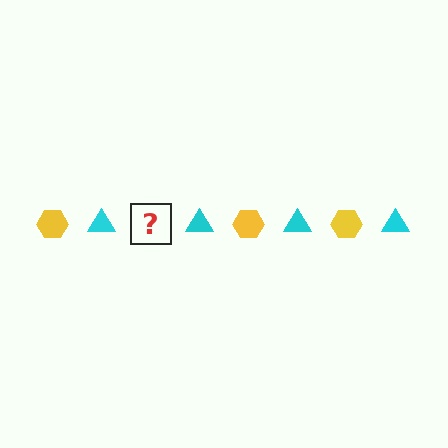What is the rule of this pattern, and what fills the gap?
The rule is that the pattern alternates between yellow hexagon and cyan triangle. The gap should be filled with a yellow hexagon.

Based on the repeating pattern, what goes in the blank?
The blank should be a yellow hexagon.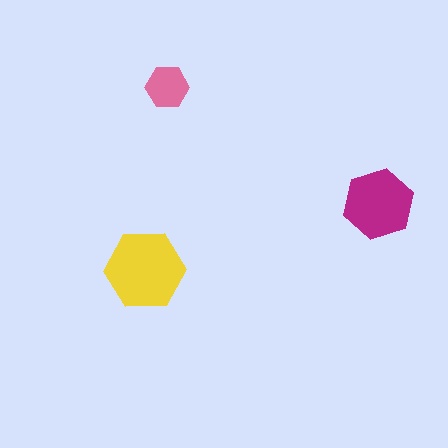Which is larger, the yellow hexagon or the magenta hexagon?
The yellow one.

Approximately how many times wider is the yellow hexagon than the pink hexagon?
About 2 times wider.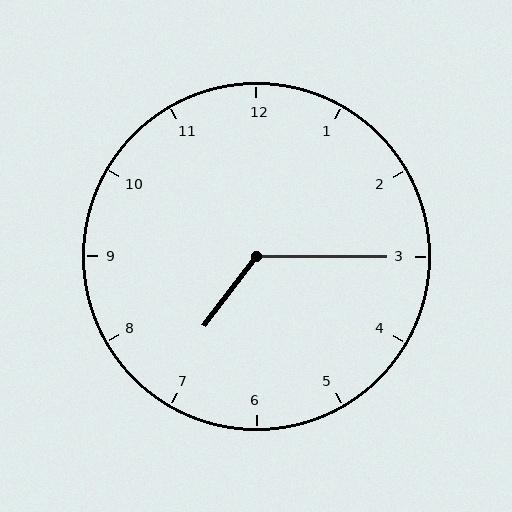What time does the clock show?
7:15.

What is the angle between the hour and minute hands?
Approximately 128 degrees.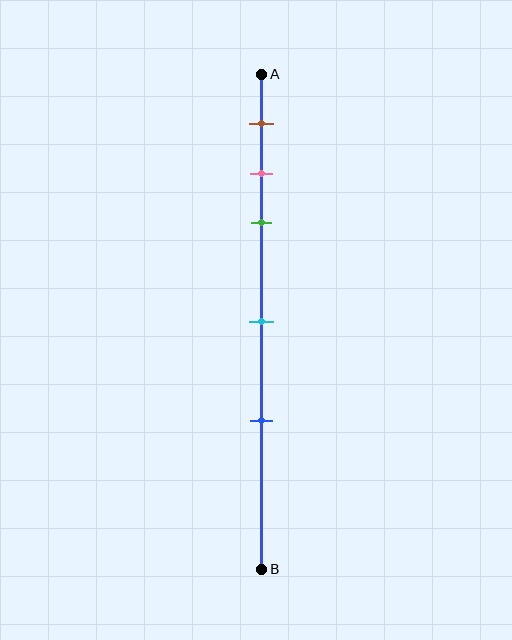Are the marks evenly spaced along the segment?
No, the marks are not evenly spaced.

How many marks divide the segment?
There are 5 marks dividing the segment.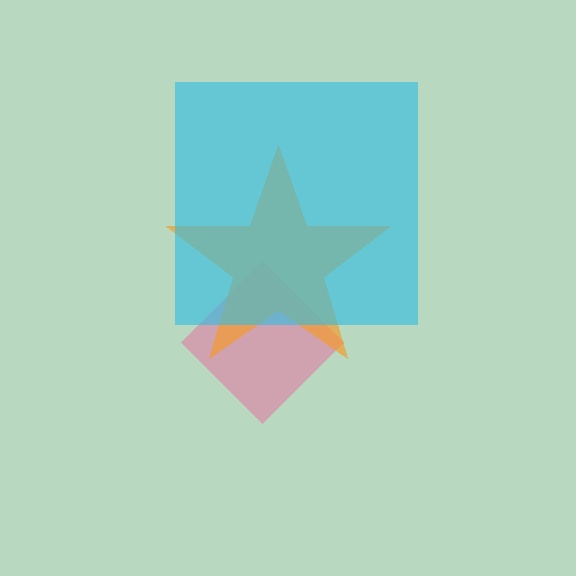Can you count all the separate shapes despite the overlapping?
Yes, there are 3 separate shapes.